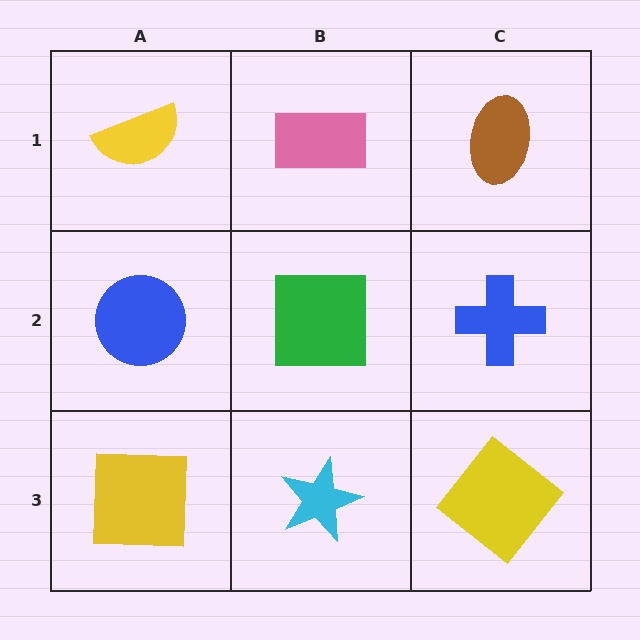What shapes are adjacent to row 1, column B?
A green square (row 2, column B), a yellow semicircle (row 1, column A), a brown ellipse (row 1, column C).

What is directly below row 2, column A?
A yellow square.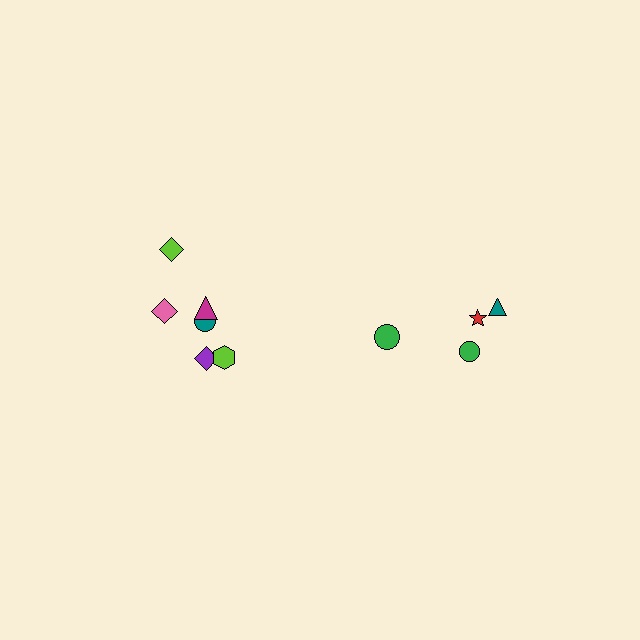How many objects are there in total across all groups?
There are 10 objects.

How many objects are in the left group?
There are 6 objects.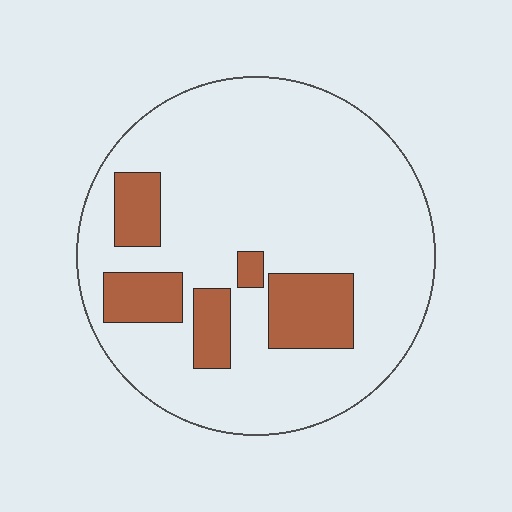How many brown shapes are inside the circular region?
5.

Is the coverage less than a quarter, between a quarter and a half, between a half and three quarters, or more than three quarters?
Less than a quarter.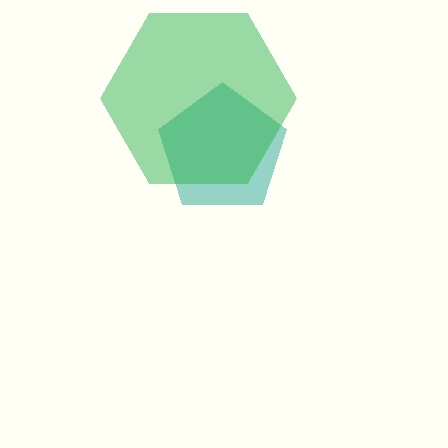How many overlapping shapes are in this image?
There are 2 overlapping shapes in the image.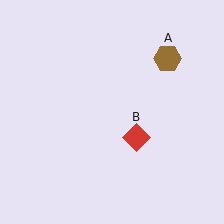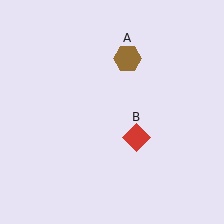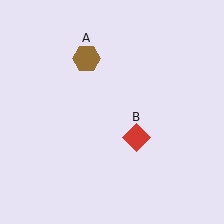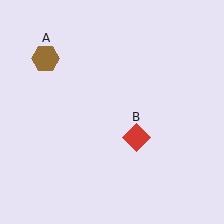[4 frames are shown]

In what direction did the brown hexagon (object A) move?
The brown hexagon (object A) moved left.